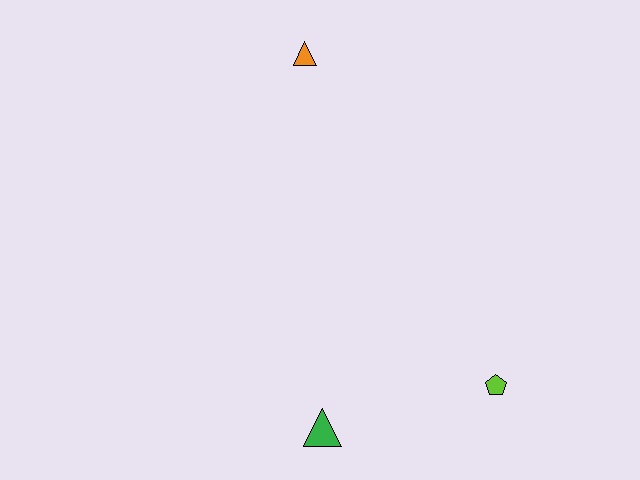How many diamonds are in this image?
There are no diamonds.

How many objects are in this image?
There are 3 objects.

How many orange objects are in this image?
There is 1 orange object.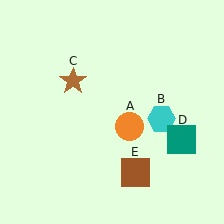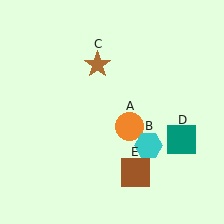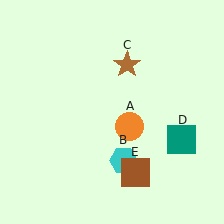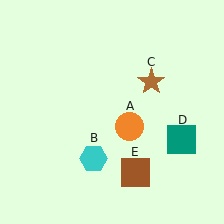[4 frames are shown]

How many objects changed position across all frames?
2 objects changed position: cyan hexagon (object B), brown star (object C).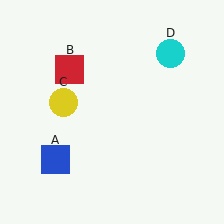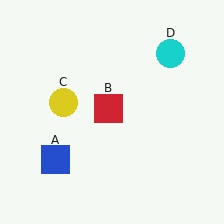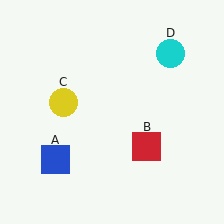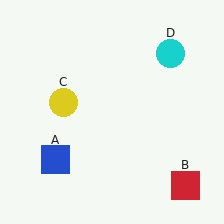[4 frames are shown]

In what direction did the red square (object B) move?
The red square (object B) moved down and to the right.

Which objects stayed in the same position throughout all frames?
Blue square (object A) and yellow circle (object C) and cyan circle (object D) remained stationary.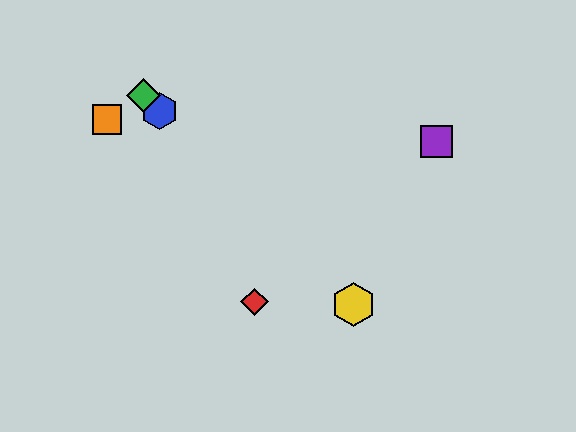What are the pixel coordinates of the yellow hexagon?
The yellow hexagon is at (353, 304).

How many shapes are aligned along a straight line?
3 shapes (the blue hexagon, the green diamond, the yellow hexagon) are aligned along a straight line.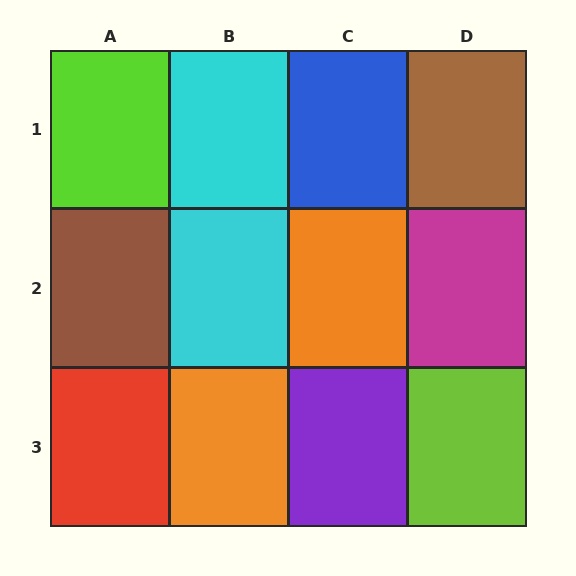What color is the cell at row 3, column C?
Purple.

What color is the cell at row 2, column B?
Cyan.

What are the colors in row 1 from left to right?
Lime, cyan, blue, brown.